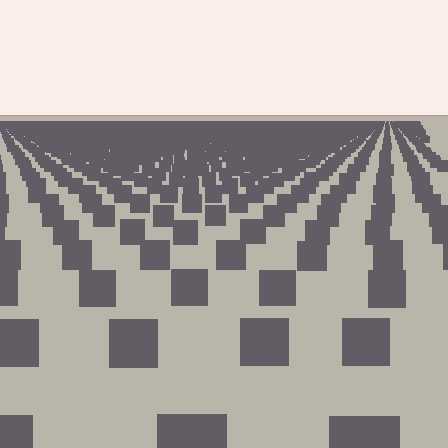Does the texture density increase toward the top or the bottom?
Density increases toward the top.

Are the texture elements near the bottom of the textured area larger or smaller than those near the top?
Larger. Near the bottom, elements are closer to the viewer and appear at a bigger on-screen size.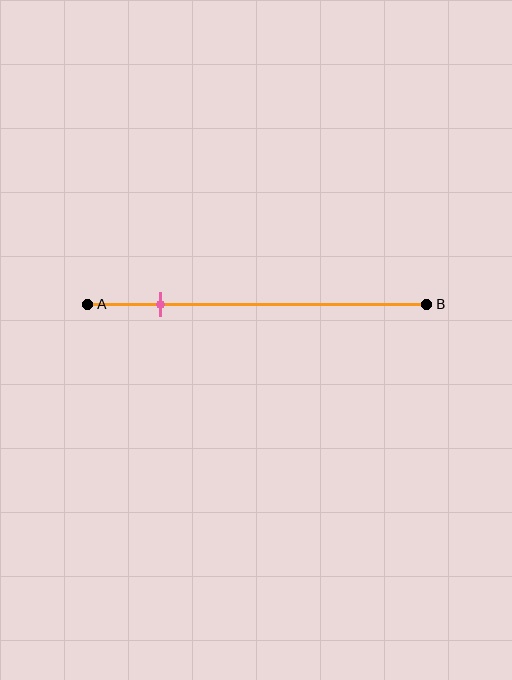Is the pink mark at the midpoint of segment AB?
No, the mark is at about 20% from A, not at the 50% midpoint.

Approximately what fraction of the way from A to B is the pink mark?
The pink mark is approximately 20% of the way from A to B.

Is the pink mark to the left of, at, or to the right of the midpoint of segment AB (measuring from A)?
The pink mark is to the left of the midpoint of segment AB.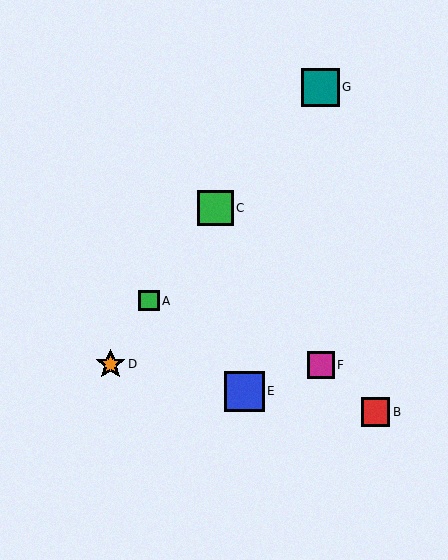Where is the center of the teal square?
The center of the teal square is at (320, 87).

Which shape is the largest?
The blue square (labeled E) is the largest.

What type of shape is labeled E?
Shape E is a blue square.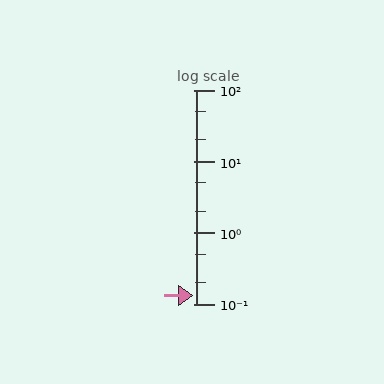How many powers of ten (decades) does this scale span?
The scale spans 3 decades, from 0.1 to 100.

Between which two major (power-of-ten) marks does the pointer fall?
The pointer is between 0.1 and 1.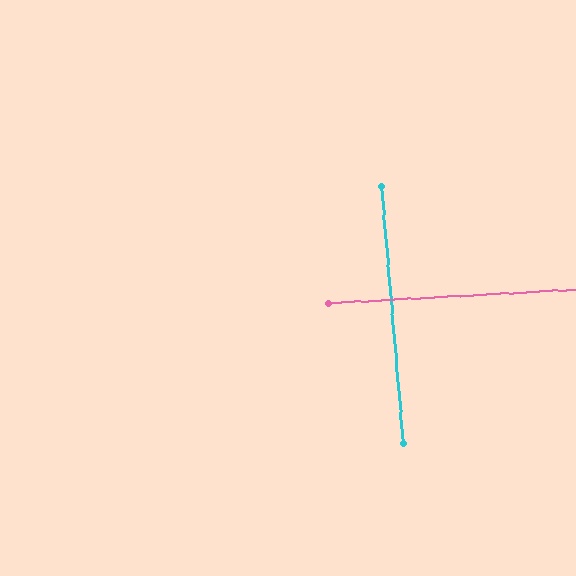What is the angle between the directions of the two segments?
Approximately 88 degrees.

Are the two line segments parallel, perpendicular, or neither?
Perpendicular — they meet at approximately 88°.